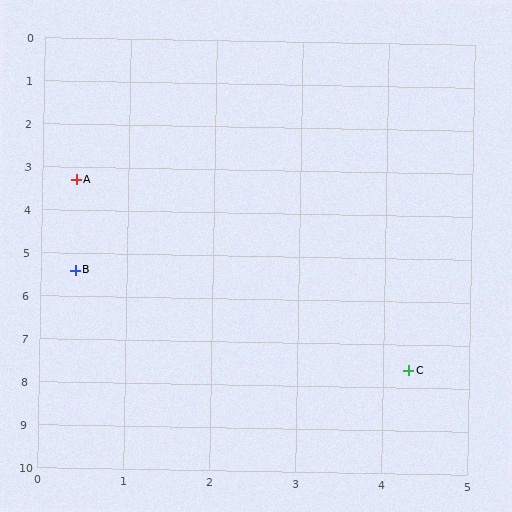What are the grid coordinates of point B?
Point B is at approximately (0.4, 5.4).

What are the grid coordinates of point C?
Point C is at approximately (4.3, 7.6).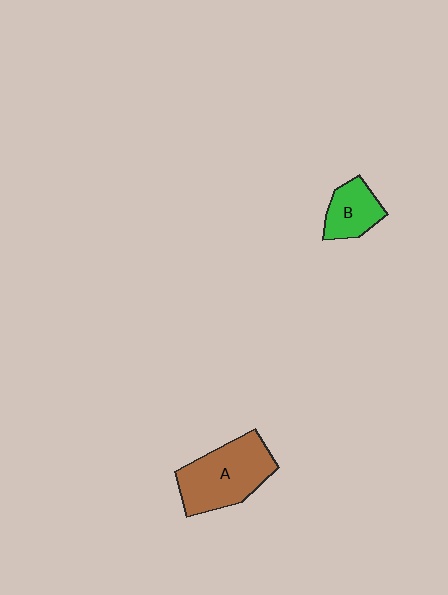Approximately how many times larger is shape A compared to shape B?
Approximately 1.9 times.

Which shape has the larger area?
Shape A (brown).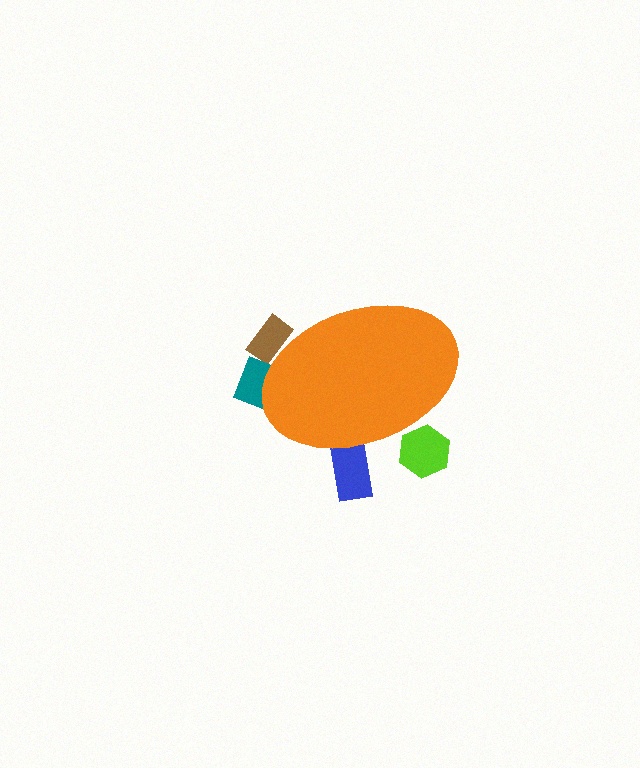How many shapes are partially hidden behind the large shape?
4 shapes are partially hidden.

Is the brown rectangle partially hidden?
Yes, the brown rectangle is partially hidden behind the orange ellipse.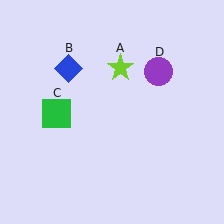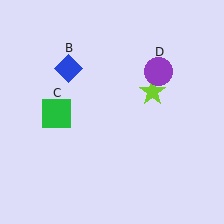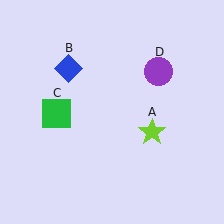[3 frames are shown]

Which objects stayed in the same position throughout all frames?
Blue diamond (object B) and green square (object C) and purple circle (object D) remained stationary.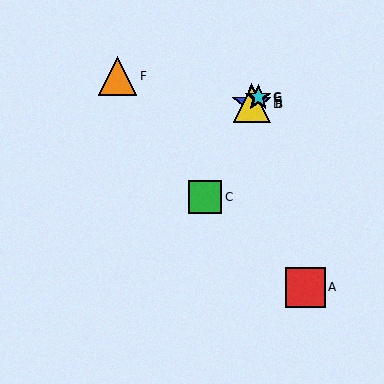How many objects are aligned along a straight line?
4 objects (B, D, E, G) are aligned along a straight line.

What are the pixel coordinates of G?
Object G is at (259, 97).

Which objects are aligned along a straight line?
Objects B, D, E, G are aligned along a straight line.